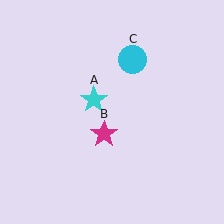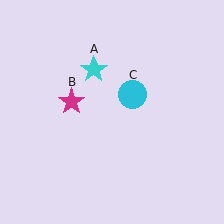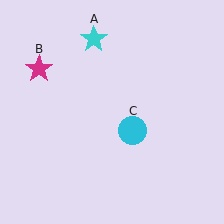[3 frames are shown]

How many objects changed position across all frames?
3 objects changed position: cyan star (object A), magenta star (object B), cyan circle (object C).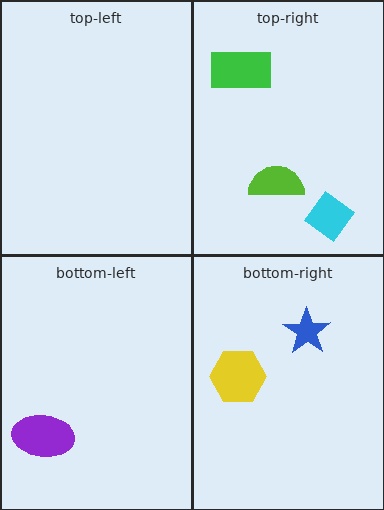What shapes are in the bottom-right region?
The blue star, the yellow hexagon.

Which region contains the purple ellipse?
The bottom-left region.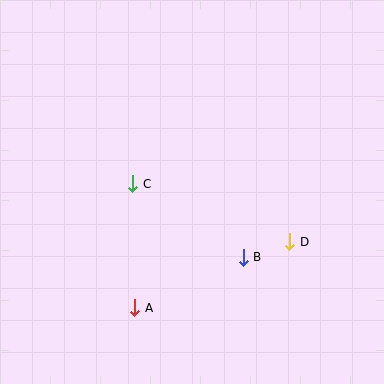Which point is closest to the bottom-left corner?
Point A is closest to the bottom-left corner.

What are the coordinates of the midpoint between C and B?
The midpoint between C and B is at (188, 220).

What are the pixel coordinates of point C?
Point C is at (133, 184).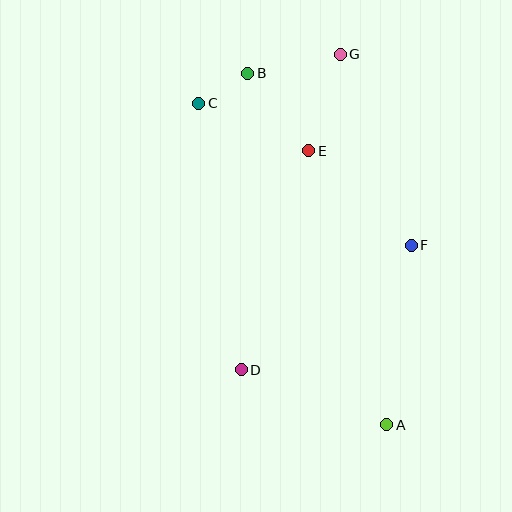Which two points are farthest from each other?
Points A and B are farthest from each other.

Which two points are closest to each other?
Points B and C are closest to each other.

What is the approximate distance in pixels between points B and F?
The distance between B and F is approximately 237 pixels.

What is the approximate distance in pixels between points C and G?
The distance between C and G is approximately 150 pixels.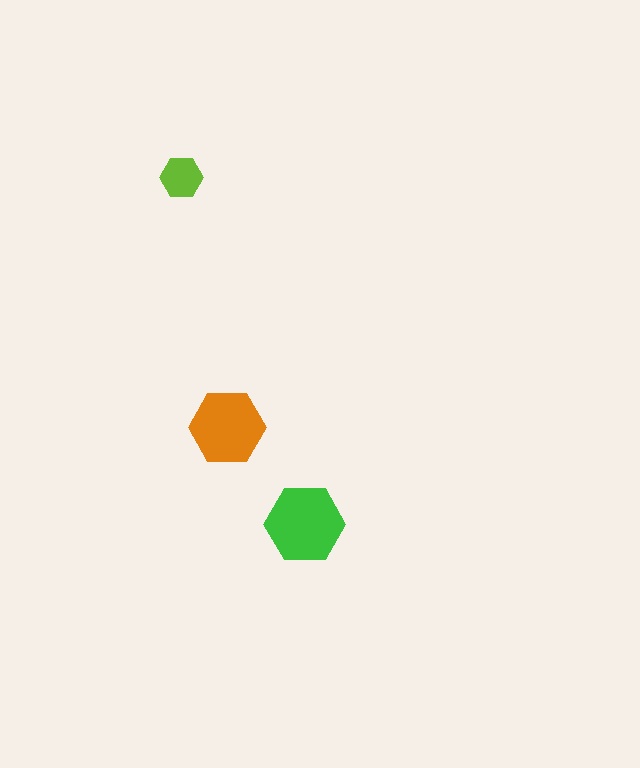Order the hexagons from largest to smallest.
the green one, the orange one, the lime one.